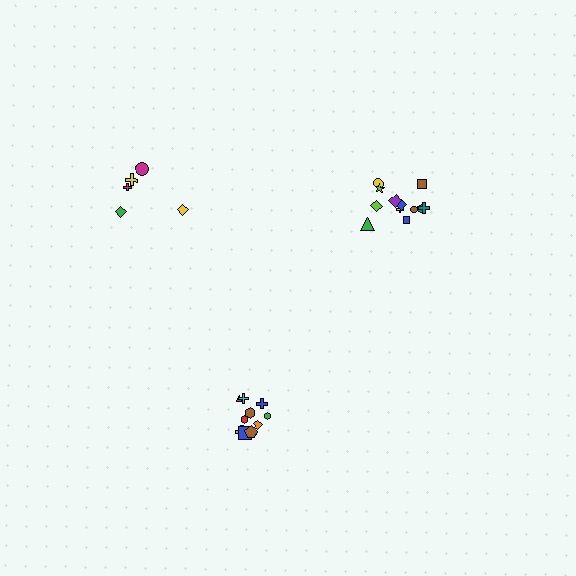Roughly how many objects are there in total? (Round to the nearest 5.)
Roughly 25 objects in total.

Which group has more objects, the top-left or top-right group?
The top-right group.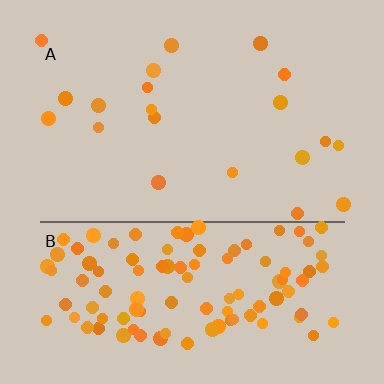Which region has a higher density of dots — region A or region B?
B (the bottom).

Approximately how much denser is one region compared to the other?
Approximately 5.7× — region B over region A.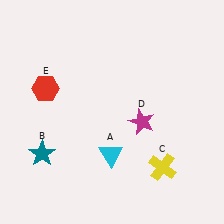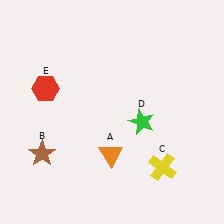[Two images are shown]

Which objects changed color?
A changed from cyan to orange. B changed from teal to brown. D changed from magenta to green.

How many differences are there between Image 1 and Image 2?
There are 3 differences between the two images.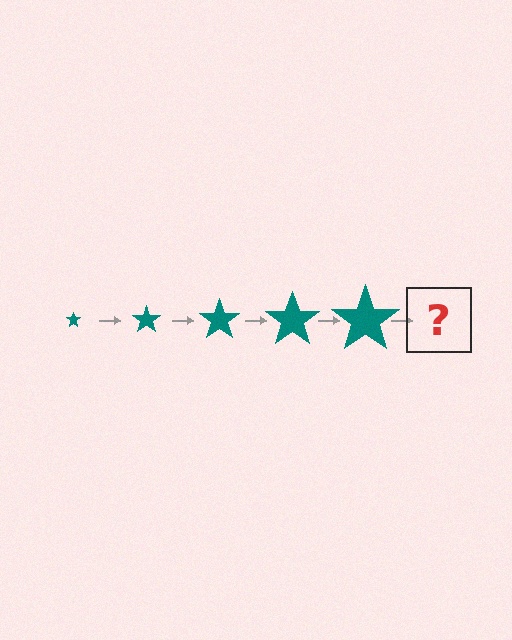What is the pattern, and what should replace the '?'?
The pattern is that the star gets progressively larger each step. The '?' should be a teal star, larger than the previous one.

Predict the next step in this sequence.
The next step is a teal star, larger than the previous one.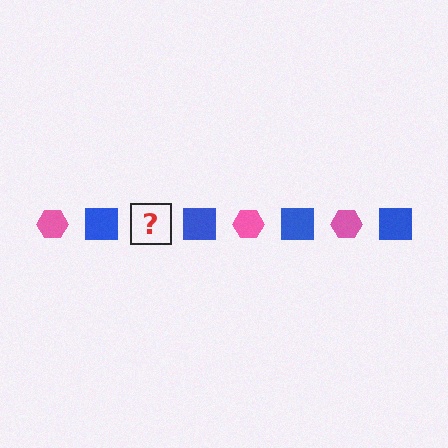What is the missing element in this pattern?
The missing element is a pink hexagon.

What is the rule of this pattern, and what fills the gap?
The rule is that the pattern alternates between pink hexagon and blue square. The gap should be filled with a pink hexagon.